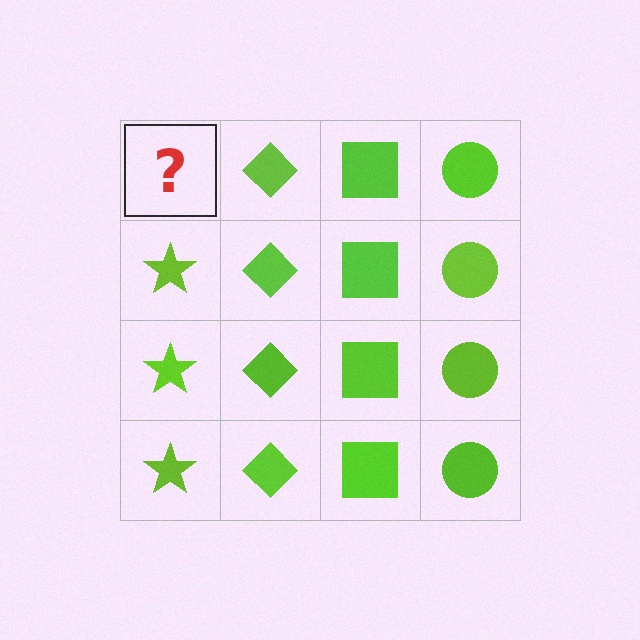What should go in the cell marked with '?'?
The missing cell should contain a lime star.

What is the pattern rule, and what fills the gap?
The rule is that each column has a consistent shape. The gap should be filled with a lime star.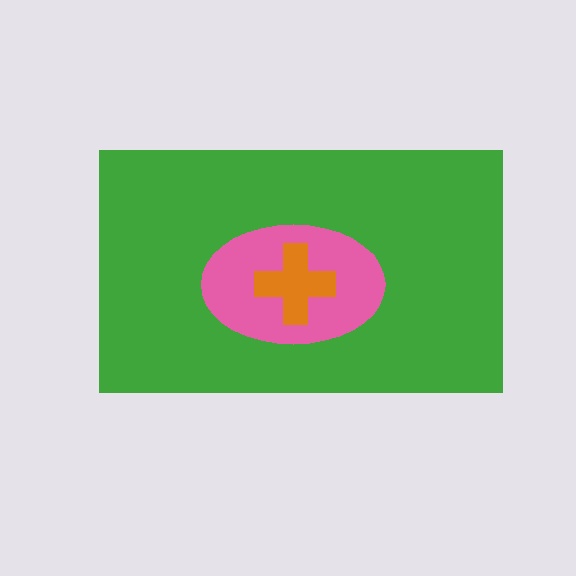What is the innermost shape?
The orange cross.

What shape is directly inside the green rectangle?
The pink ellipse.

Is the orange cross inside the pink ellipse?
Yes.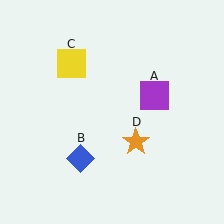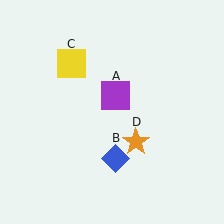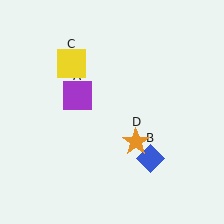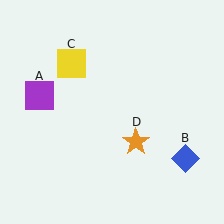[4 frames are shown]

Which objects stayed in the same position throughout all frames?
Yellow square (object C) and orange star (object D) remained stationary.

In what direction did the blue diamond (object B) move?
The blue diamond (object B) moved right.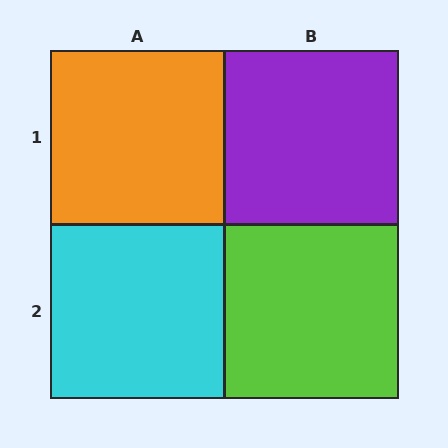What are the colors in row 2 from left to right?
Cyan, lime.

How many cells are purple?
1 cell is purple.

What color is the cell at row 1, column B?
Purple.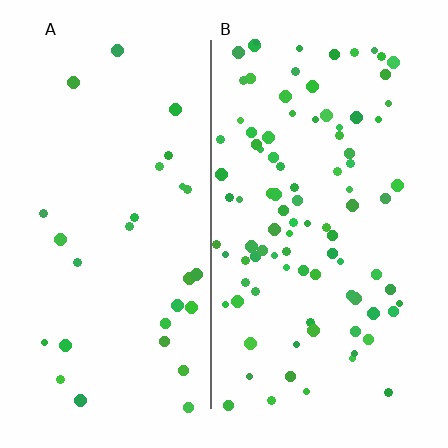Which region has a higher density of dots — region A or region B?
B (the right).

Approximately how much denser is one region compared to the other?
Approximately 3.3× — region B over region A.